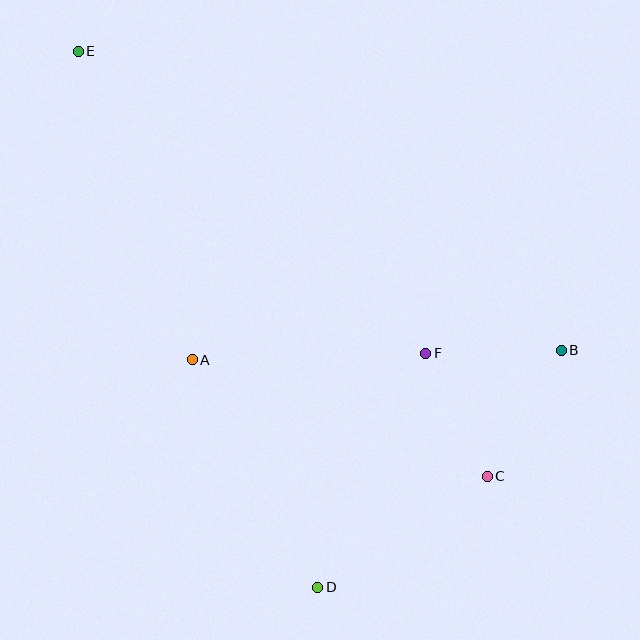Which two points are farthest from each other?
Points C and E are farthest from each other.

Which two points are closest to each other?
Points B and F are closest to each other.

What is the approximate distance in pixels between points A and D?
The distance between A and D is approximately 260 pixels.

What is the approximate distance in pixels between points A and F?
The distance between A and F is approximately 233 pixels.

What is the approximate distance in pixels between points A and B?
The distance between A and B is approximately 369 pixels.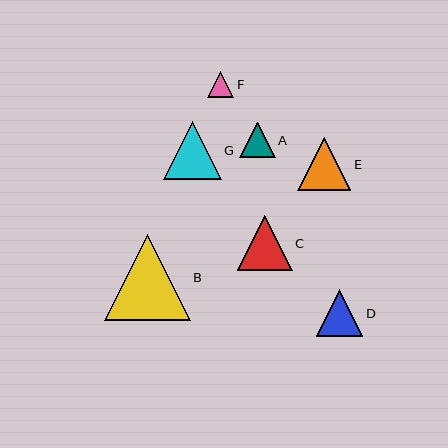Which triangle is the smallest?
Triangle F is the smallest with a size of approximately 26 pixels.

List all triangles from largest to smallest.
From largest to smallest: B, G, C, E, D, A, F.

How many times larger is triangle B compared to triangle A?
Triangle B is approximately 2.4 times the size of triangle A.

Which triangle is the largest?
Triangle B is the largest with a size of approximately 86 pixels.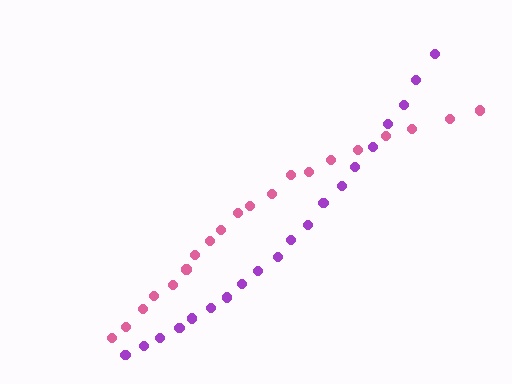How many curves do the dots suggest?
There are 2 distinct paths.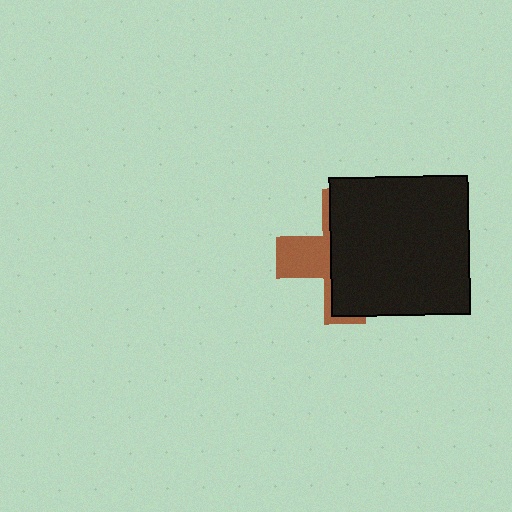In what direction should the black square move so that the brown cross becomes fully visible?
The black square should move right. That is the shortest direction to clear the overlap and leave the brown cross fully visible.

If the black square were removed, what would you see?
You would see the complete brown cross.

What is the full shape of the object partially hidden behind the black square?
The partially hidden object is a brown cross.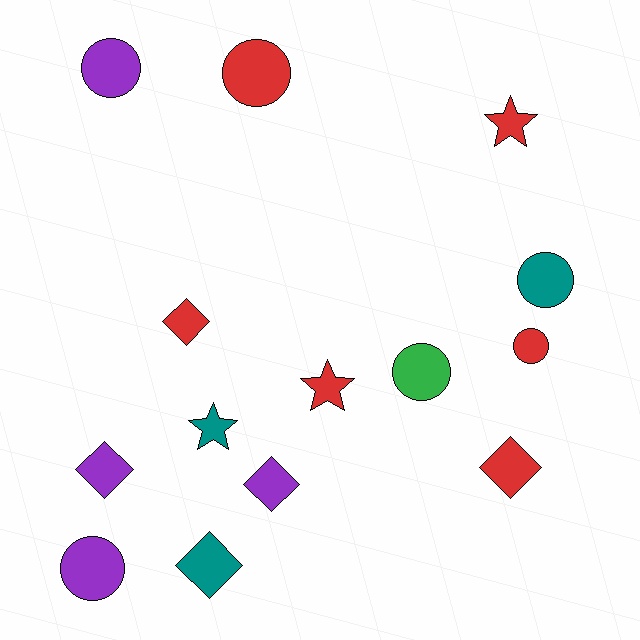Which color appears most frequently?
Red, with 6 objects.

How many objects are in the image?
There are 14 objects.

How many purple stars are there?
There are no purple stars.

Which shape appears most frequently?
Circle, with 6 objects.